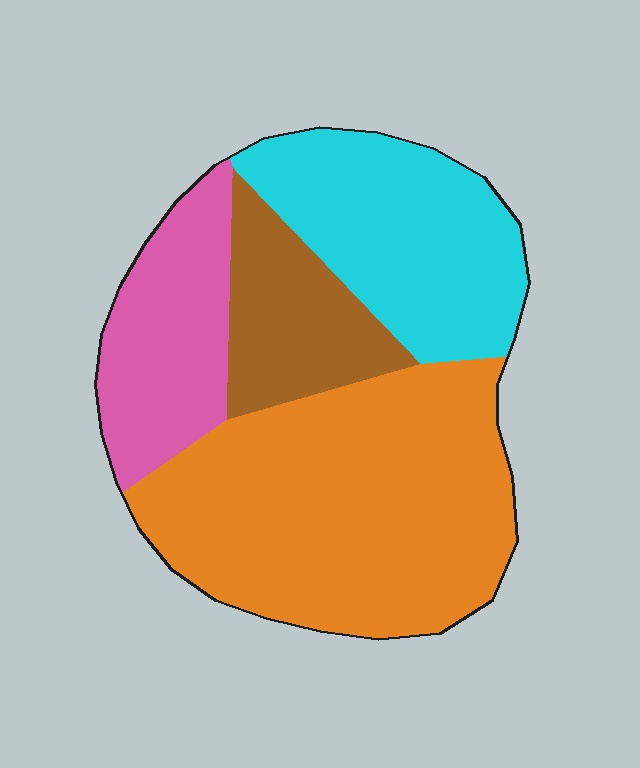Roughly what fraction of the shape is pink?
Pink covers 17% of the shape.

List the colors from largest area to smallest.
From largest to smallest: orange, cyan, pink, brown.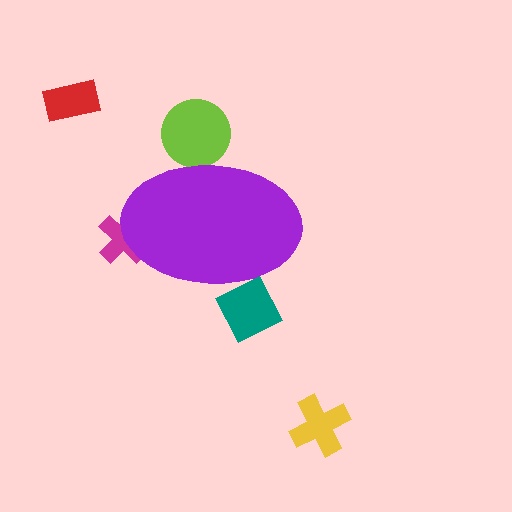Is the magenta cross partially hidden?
Yes, the magenta cross is partially hidden behind the purple ellipse.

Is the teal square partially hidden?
Yes, the teal square is partially hidden behind the purple ellipse.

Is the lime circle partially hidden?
Yes, the lime circle is partially hidden behind the purple ellipse.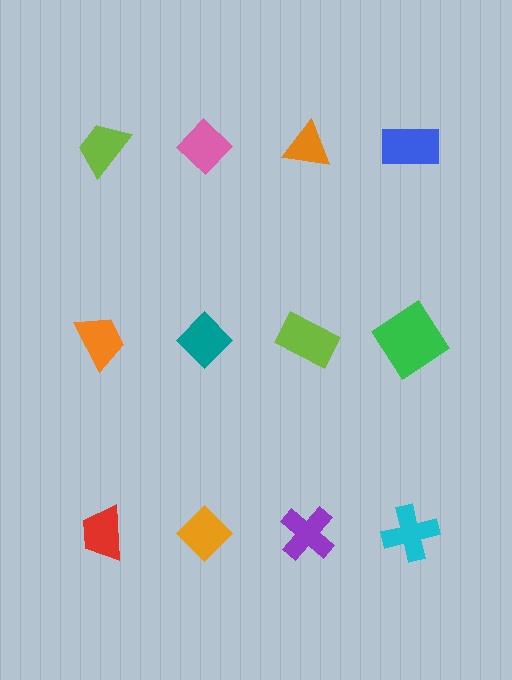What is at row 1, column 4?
A blue rectangle.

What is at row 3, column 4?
A cyan cross.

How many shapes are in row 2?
4 shapes.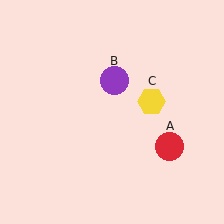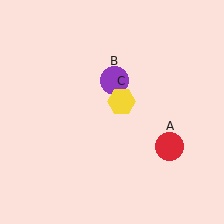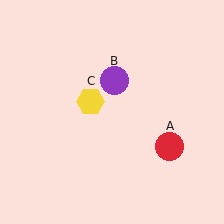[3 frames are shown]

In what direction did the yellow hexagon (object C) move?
The yellow hexagon (object C) moved left.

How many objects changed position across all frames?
1 object changed position: yellow hexagon (object C).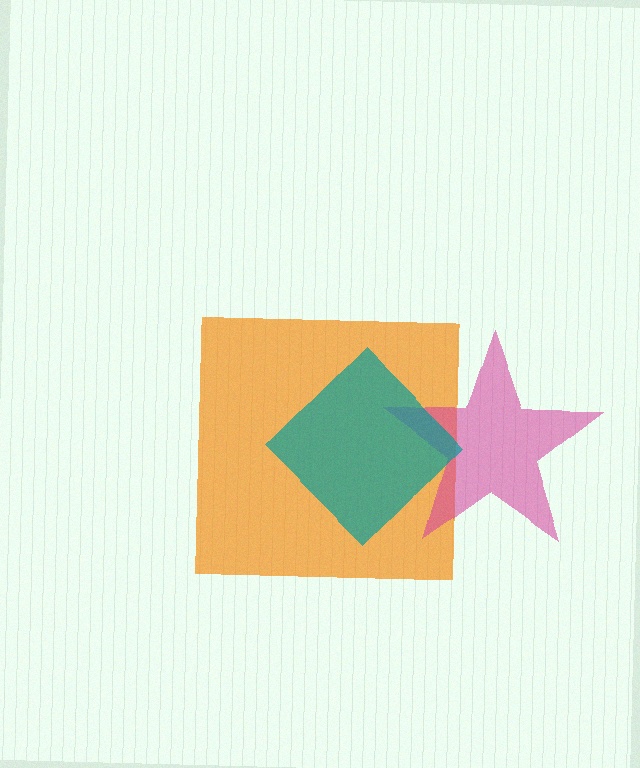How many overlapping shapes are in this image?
There are 3 overlapping shapes in the image.